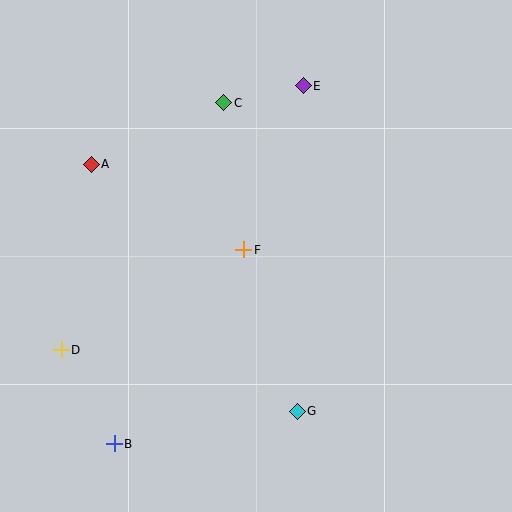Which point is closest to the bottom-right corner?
Point G is closest to the bottom-right corner.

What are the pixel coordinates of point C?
Point C is at (224, 103).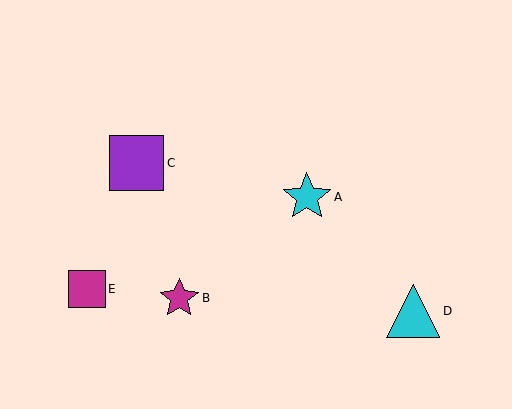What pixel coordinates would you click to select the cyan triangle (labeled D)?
Click at (413, 311) to select the cyan triangle D.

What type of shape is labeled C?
Shape C is a purple square.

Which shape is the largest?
The purple square (labeled C) is the largest.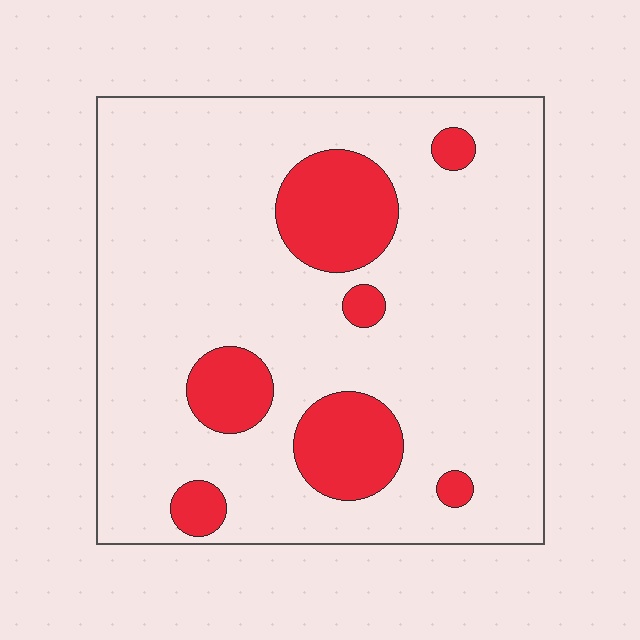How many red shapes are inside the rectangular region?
7.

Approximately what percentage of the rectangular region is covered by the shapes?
Approximately 15%.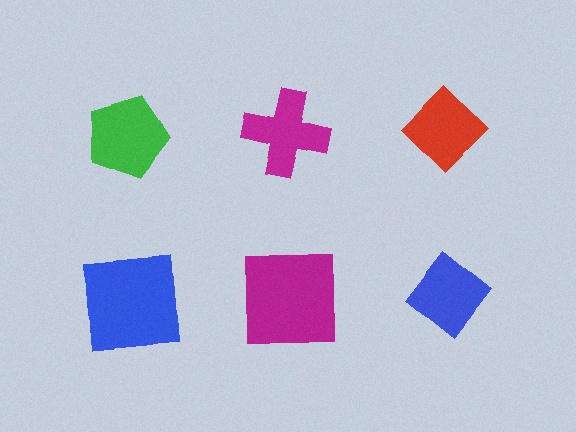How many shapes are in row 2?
3 shapes.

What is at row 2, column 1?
A blue square.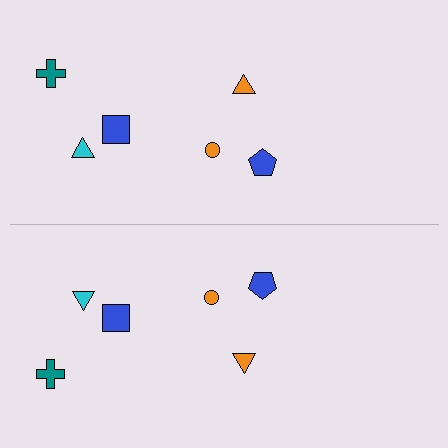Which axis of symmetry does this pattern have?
The pattern has a horizontal axis of symmetry running through the center of the image.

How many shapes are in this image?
There are 12 shapes in this image.